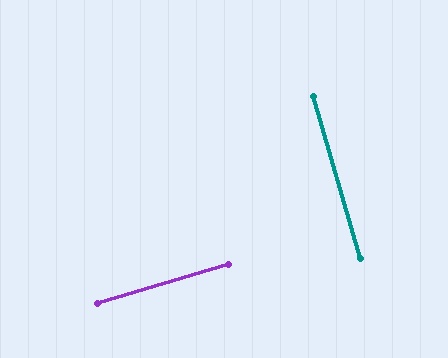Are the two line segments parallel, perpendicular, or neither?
Perpendicular — they meet at approximately 90°.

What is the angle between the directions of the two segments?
Approximately 90 degrees.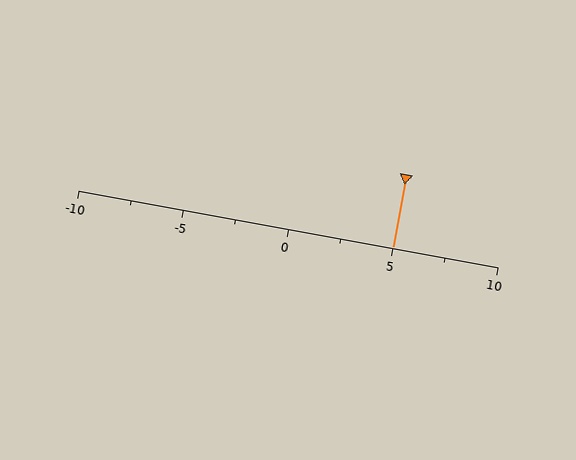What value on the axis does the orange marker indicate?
The marker indicates approximately 5.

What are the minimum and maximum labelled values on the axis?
The axis runs from -10 to 10.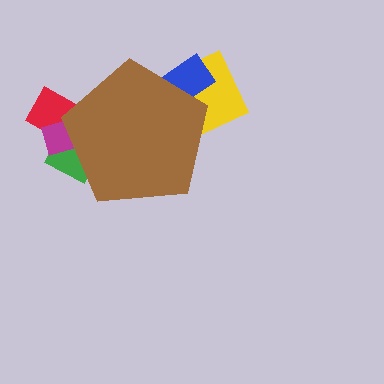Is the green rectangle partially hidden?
Yes, the green rectangle is partially hidden behind the brown pentagon.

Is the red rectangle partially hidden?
Yes, the red rectangle is partially hidden behind the brown pentagon.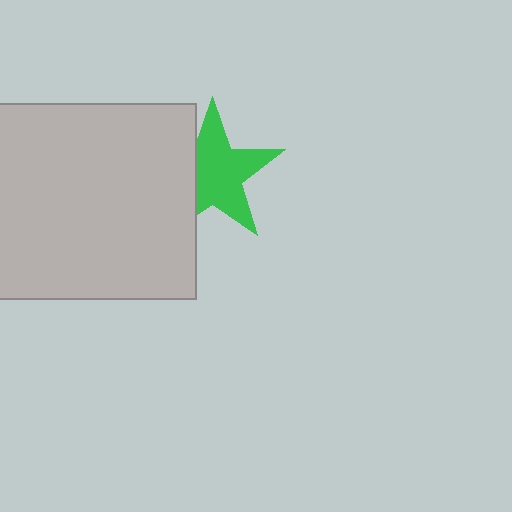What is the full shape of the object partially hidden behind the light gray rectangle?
The partially hidden object is a green star.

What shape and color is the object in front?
The object in front is a light gray rectangle.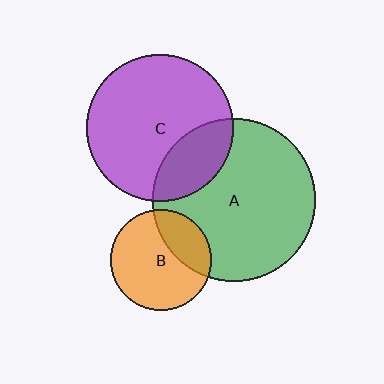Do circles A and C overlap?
Yes.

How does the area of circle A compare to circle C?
Approximately 1.2 times.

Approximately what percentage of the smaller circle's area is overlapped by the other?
Approximately 25%.